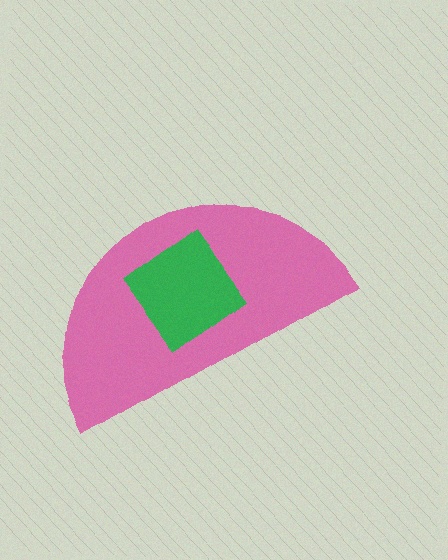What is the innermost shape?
The green diamond.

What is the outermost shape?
The pink semicircle.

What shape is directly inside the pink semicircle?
The green diamond.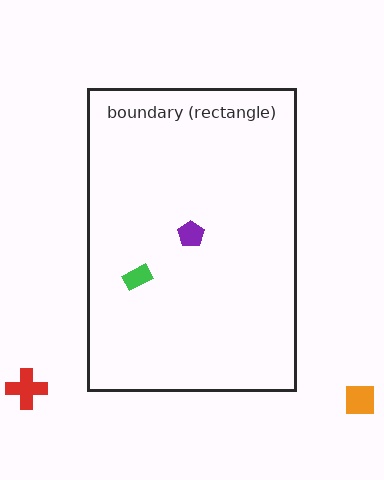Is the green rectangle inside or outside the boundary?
Inside.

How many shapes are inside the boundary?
2 inside, 2 outside.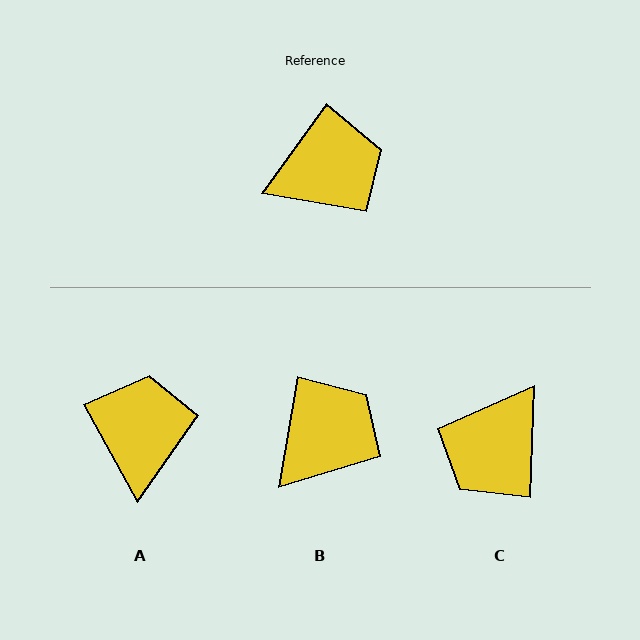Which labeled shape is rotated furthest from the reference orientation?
C, about 146 degrees away.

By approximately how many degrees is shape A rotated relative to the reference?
Approximately 64 degrees counter-clockwise.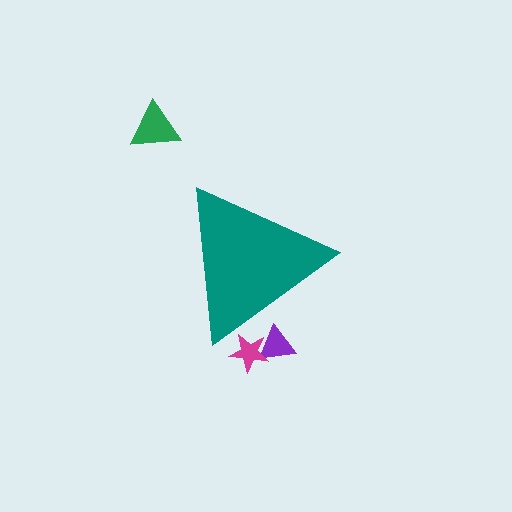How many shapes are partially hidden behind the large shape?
2 shapes are partially hidden.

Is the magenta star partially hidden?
Yes, the magenta star is partially hidden behind the teal triangle.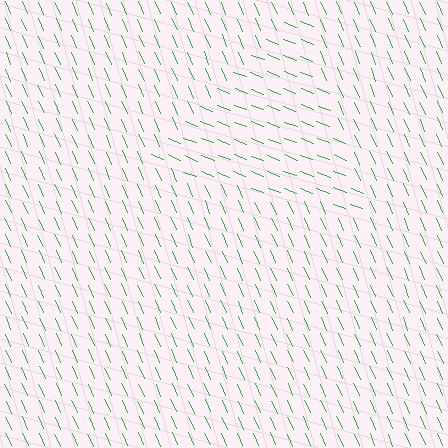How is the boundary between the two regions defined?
The boundary is defined purely by a change in line orientation (approximately 45 degrees difference). All lines are the same color and thickness.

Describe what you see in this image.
The image is filled with small green line segments. A triangle region in the image has lines oriented differently from the surrounding lines, creating a visible texture boundary.